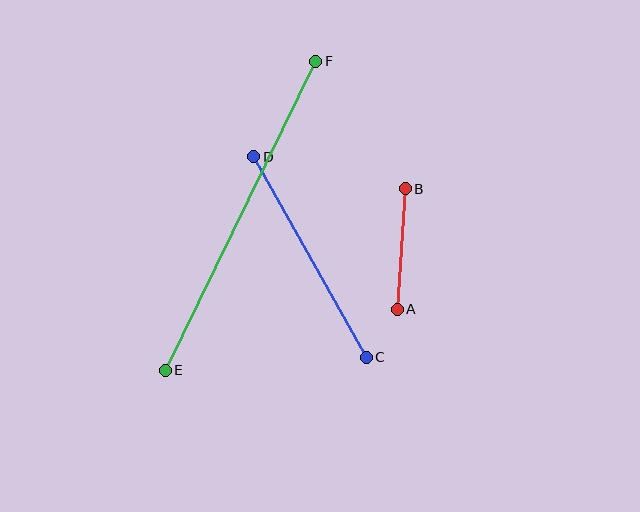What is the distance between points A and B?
The distance is approximately 121 pixels.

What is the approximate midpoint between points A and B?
The midpoint is at approximately (401, 249) pixels.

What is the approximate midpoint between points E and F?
The midpoint is at approximately (240, 216) pixels.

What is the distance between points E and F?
The distance is approximately 343 pixels.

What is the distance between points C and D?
The distance is approximately 230 pixels.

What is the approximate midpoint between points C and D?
The midpoint is at approximately (310, 257) pixels.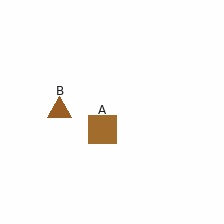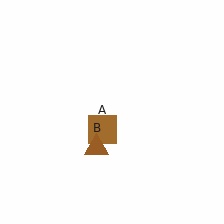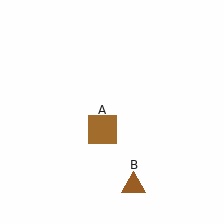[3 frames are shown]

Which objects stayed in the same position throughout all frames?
Brown square (object A) remained stationary.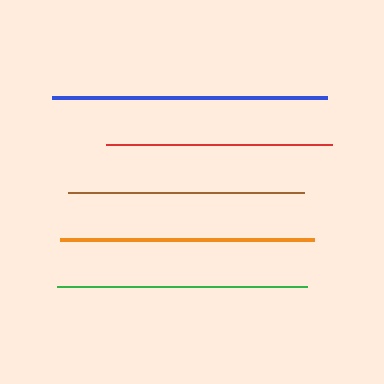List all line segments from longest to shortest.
From longest to shortest: blue, orange, green, brown, red.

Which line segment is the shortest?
The red line is the shortest at approximately 225 pixels.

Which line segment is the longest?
The blue line is the longest at approximately 274 pixels.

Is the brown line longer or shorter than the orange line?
The orange line is longer than the brown line.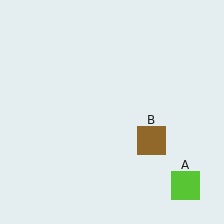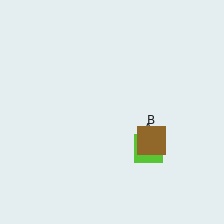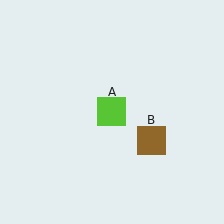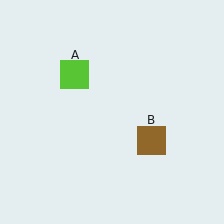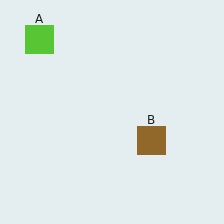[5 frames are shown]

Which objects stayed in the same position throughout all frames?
Brown square (object B) remained stationary.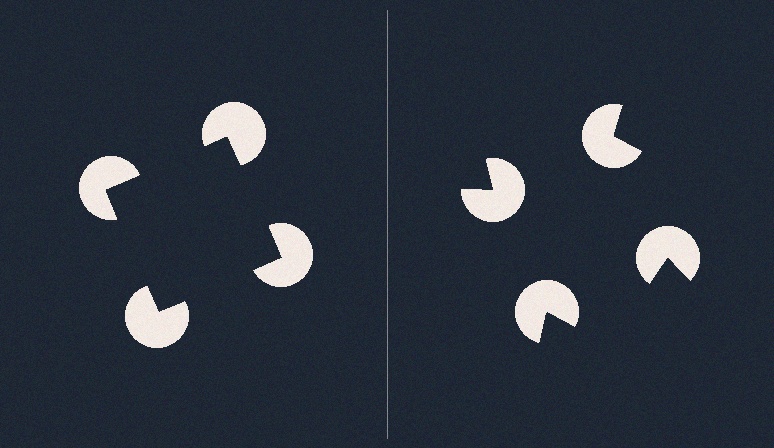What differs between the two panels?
The pac-man discs are positioned identically on both sides; only the wedge orientations differ. On the left they align to a square; on the right they are misaligned.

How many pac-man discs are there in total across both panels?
8 — 4 on each side.